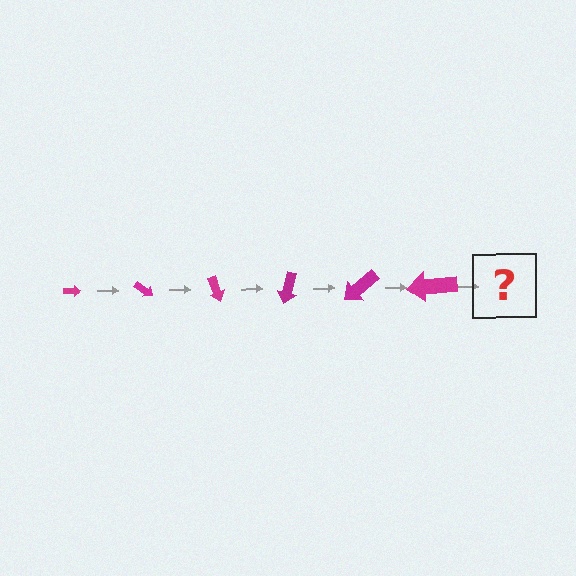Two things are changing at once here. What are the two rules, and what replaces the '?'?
The two rules are that the arrow grows larger each step and it rotates 35 degrees each step. The '?' should be an arrow, larger than the previous one and rotated 210 degrees from the start.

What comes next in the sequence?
The next element should be an arrow, larger than the previous one and rotated 210 degrees from the start.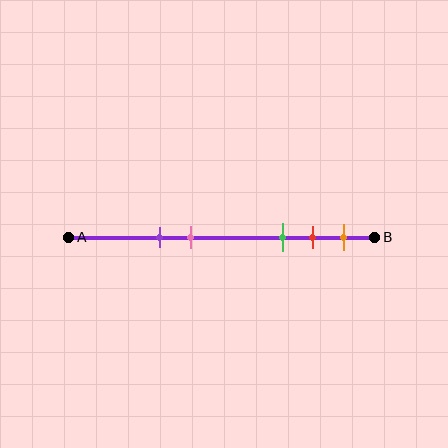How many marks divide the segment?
There are 5 marks dividing the segment.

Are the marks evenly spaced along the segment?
No, the marks are not evenly spaced.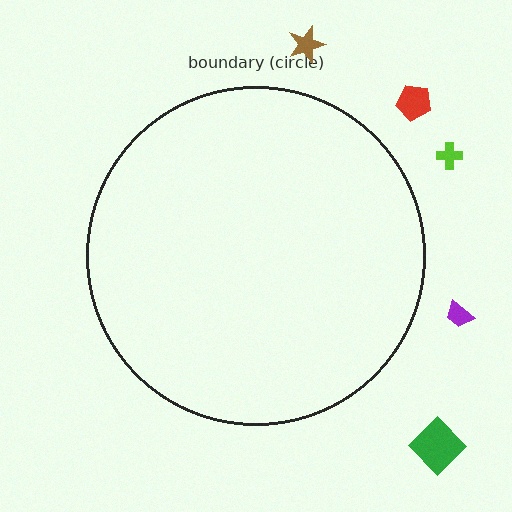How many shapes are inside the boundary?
0 inside, 5 outside.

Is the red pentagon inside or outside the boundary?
Outside.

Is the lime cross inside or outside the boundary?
Outside.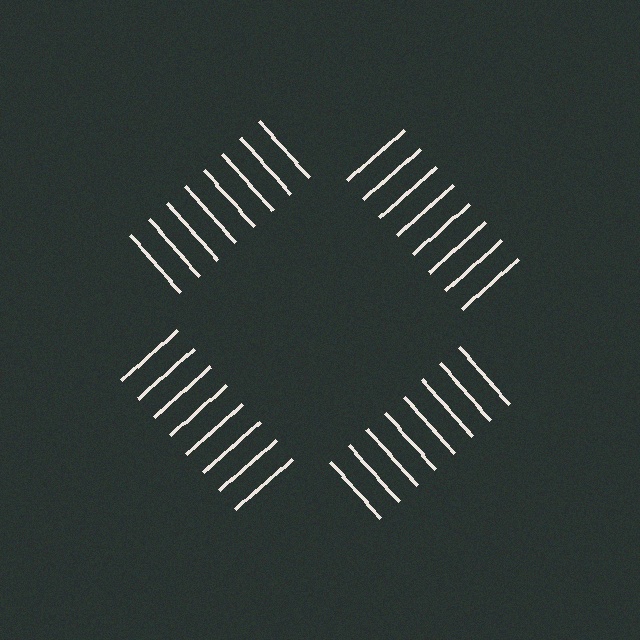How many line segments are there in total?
32 — 8 along each of the 4 edges.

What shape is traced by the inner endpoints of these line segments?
An illusory square — the line segments terminate on its edges but no continuous stroke is drawn.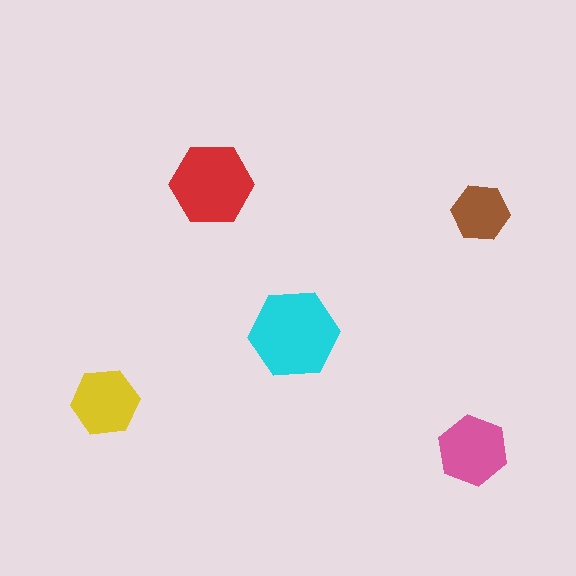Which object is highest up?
The red hexagon is topmost.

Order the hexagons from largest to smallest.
the cyan one, the red one, the pink one, the yellow one, the brown one.